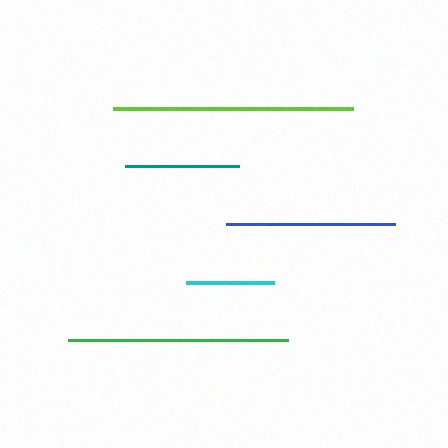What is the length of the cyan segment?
The cyan segment is approximately 88 pixels long.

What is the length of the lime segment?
The lime segment is approximately 240 pixels long.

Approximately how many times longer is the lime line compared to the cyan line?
The lime line is approximately 2.7 times the length of the cyan line.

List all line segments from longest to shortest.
From longest to shortest: lime, green, blue, teal, cyan.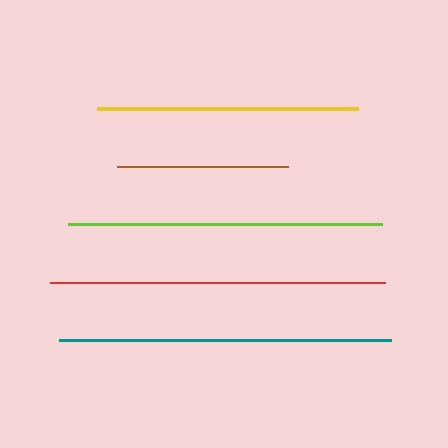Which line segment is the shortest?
The brown line is the shortest at approximately 171 pixels.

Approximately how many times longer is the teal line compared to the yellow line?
The teal line is approximately 1.3 times the length of the yellow line.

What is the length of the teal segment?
The teal segment is approximately 332 pixels long.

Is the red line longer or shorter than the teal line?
The red line is longer than the teal line.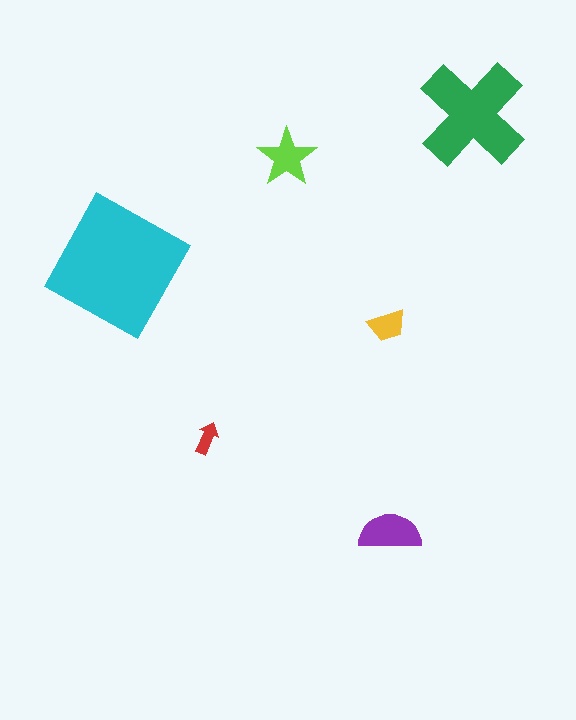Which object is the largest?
The cyan square.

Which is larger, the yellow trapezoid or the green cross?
The green cross.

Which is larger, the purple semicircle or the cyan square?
The cyan square.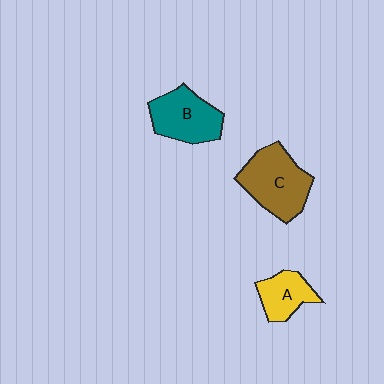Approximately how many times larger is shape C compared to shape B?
Approximately 1.2 times.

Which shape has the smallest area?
Shape A (yellow).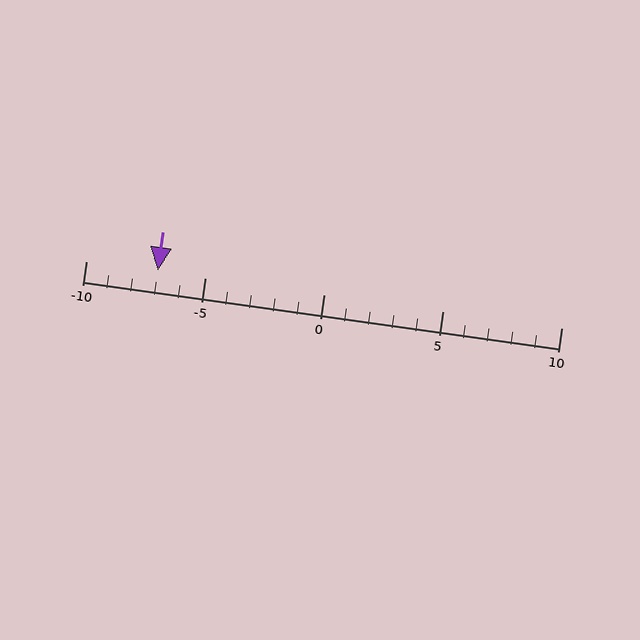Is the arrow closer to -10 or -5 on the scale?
The arrow is closer to -5.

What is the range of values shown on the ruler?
The ruler shows values from -10 to 10.